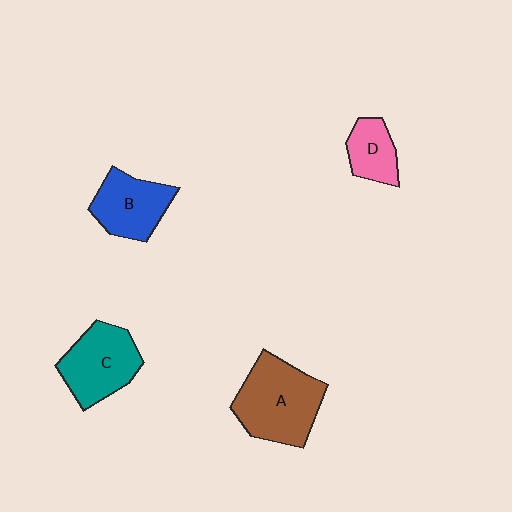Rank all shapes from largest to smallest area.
From largest to smallest: A (brown), C (teal), B (blue), D (pink).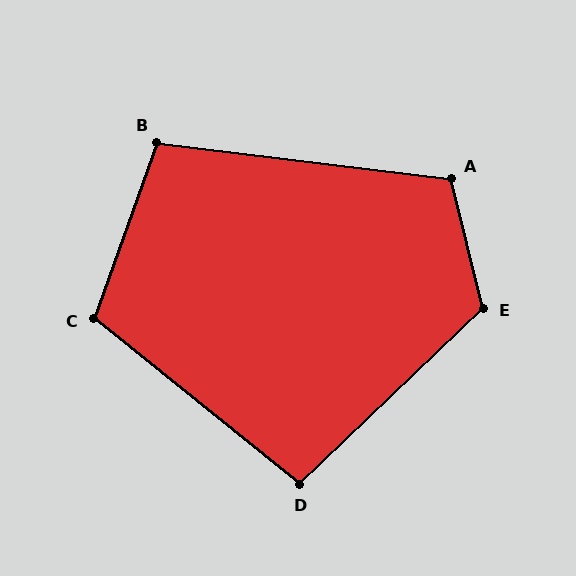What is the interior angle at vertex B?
Approximately 102 degrees (obtuse).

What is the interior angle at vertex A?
Approximately 111 degrees (obtuse).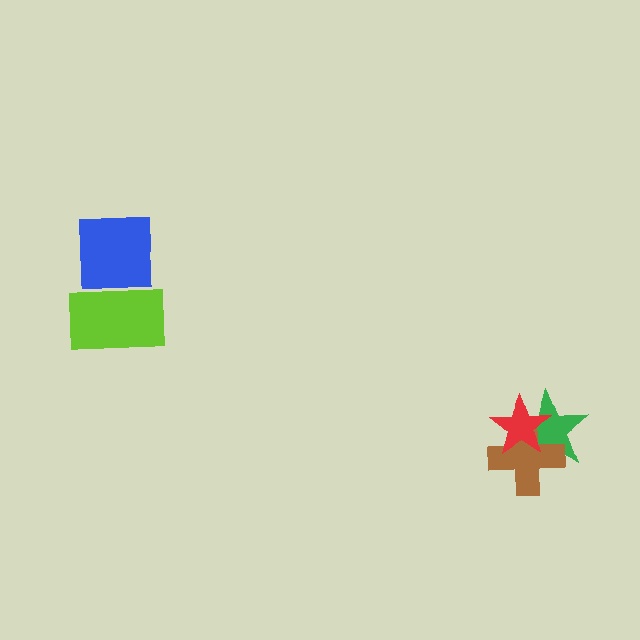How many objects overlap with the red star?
2 objects overlap with the red star.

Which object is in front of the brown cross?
The red star is in front of the brown cross.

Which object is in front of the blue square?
The lime rectangle is in front of the blue square.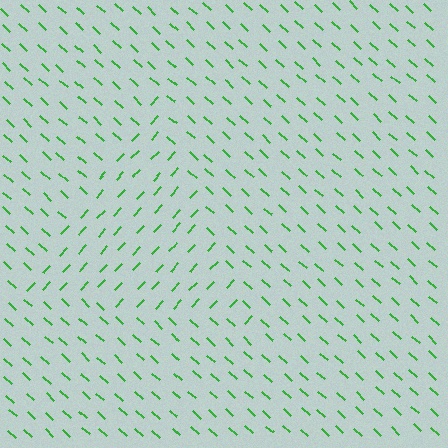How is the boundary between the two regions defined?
The boundary is defined purely by a change in line orientation (approximately 89 degrees difference). All lines are the same color and thickness.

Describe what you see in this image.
The image is filled with small green line segments. A triangle region in the image has lines oriented differently from the surrounding lines, creating a visible texture boundary.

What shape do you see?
I see a triangle.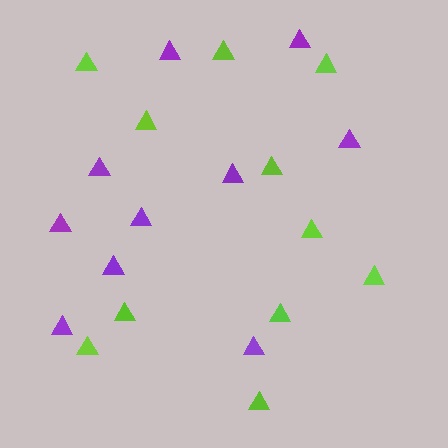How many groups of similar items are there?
There are 2 groups: one group of lime triangles (11) and one group of purple triangles (10).